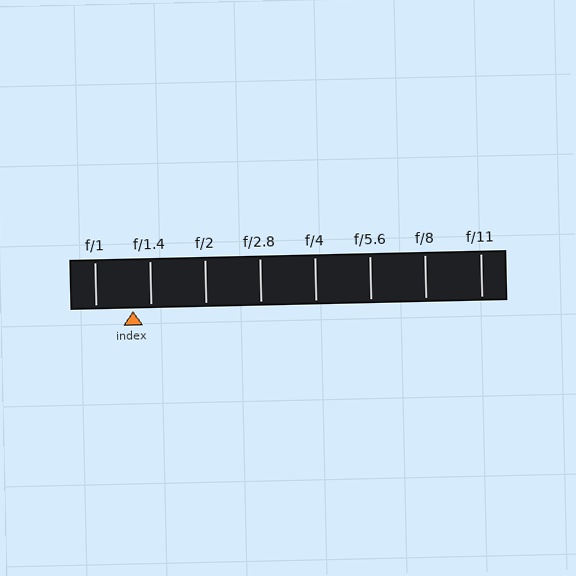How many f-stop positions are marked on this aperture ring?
There are 8 f-stop positions marked.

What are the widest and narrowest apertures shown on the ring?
The widest aperture shown is f/1 and the narrowest is f/11.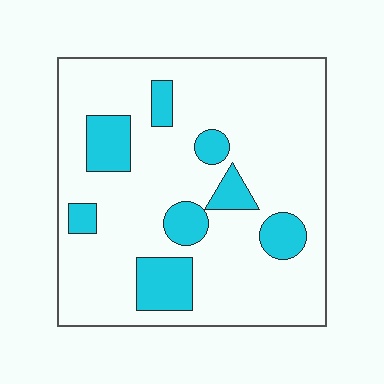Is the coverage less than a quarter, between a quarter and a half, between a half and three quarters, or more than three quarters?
Less than a quarter.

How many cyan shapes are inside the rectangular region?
8.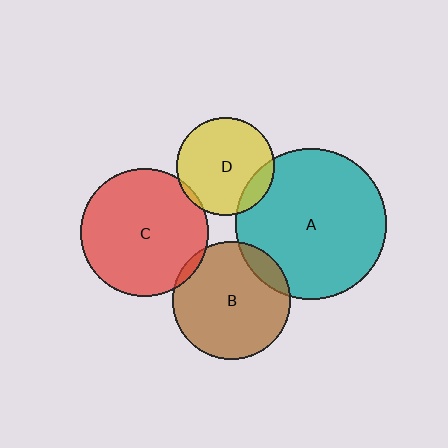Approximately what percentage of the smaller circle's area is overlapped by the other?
Approximately 5%.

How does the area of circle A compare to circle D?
Approximately 2.4 times.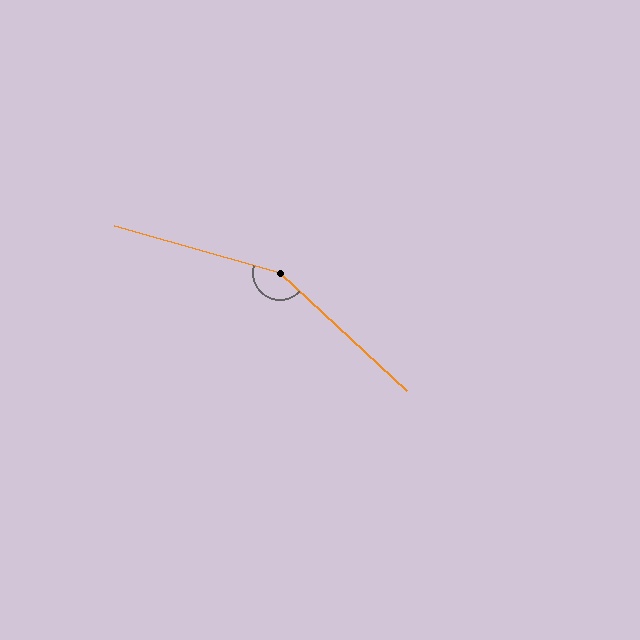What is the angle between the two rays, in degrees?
Approximately 153 degrees.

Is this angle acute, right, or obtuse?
It is obtuse.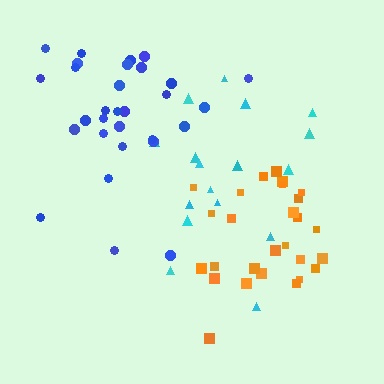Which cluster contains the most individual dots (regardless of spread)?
Blue (30).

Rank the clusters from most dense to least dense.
orange, blue, cyan.